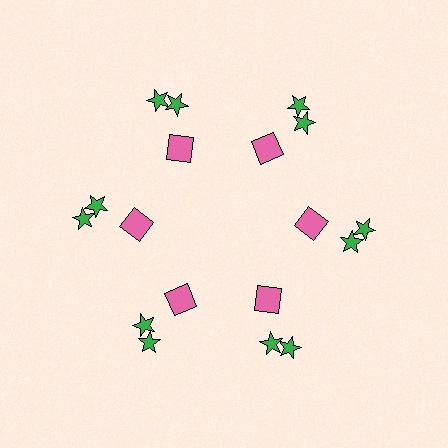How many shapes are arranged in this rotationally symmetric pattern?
There are 18 shapes, arranged in 6 groups of 3.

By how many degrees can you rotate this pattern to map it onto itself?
The pattern maps onto itself every 60 degrees of rotation.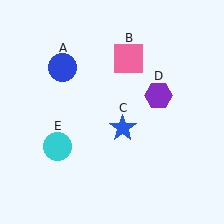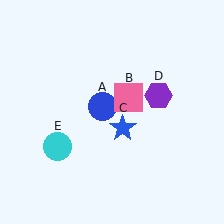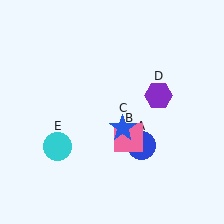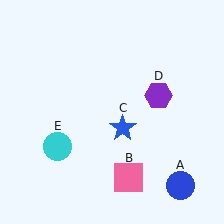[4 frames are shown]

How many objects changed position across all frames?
2 objects changed position: blue circle (object A), pink square (object B).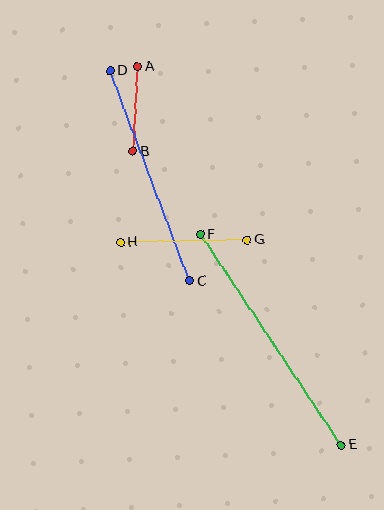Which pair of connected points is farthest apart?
Points E and F are farthest apart.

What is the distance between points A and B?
The distance is approximately 85 pixels.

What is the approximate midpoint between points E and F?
The midpoint is at approximately (271, 339) pixels.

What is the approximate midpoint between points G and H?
The midpoint is at approximately (184, 241) pixels.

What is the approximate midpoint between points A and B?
The midpoint is at approximately (135, 109) pixels.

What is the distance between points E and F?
The distance is approximately 253 pixels.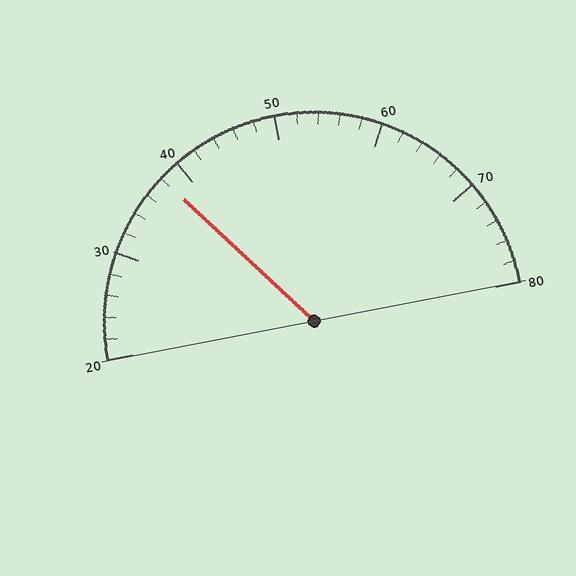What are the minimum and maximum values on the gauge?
The gauge ranges from 20 to 80.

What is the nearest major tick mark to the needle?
The nearest major tick mark is 40.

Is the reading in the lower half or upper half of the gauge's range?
The reading is in the lower half of the range (20 to 80).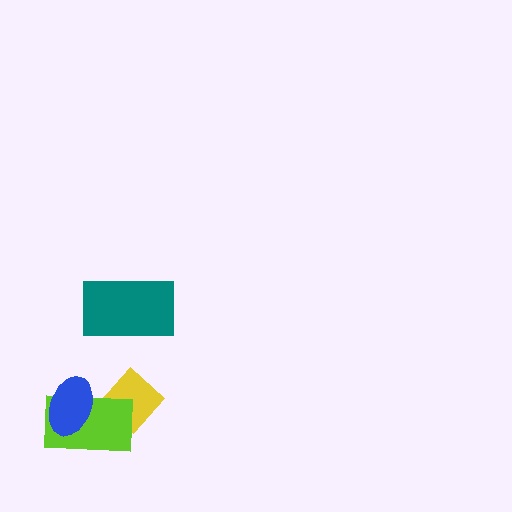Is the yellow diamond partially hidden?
Yes, it is partially covered by another shape.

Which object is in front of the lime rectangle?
The blue ellipse is in front of the lime rectangle.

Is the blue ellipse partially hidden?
No, no other shape covers it.